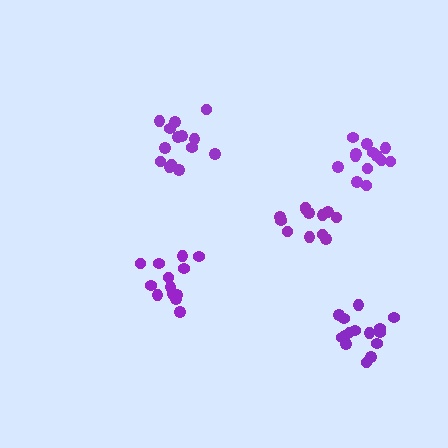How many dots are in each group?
Group 1: 14 dots, Group 2: 13 dots, Group 3: 13 dots, Group 4: 12 dots, Group 5: 15 dots (67 total).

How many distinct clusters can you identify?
There are 5 distinct clusters.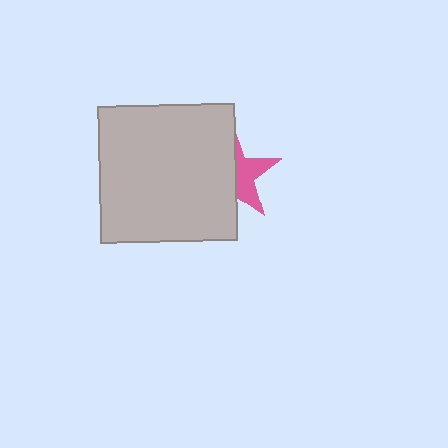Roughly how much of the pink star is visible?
A small part of it is visible (roughly 44%).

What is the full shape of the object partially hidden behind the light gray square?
The partially hidden object is a pink star.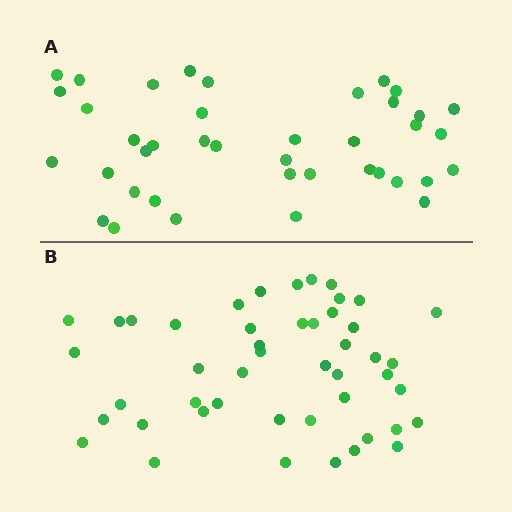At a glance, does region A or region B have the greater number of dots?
Region B (the bottom region) has more dots.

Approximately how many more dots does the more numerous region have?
Region B has roughly 8 or so more dots than region A.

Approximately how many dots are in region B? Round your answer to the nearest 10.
About 50 dots. (The exact count is 47, which rounds to 50.)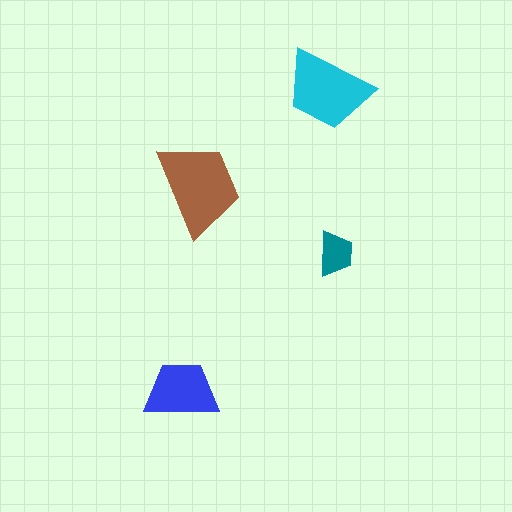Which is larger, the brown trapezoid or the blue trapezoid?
The brown one.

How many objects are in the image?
There are 4 objects in the image.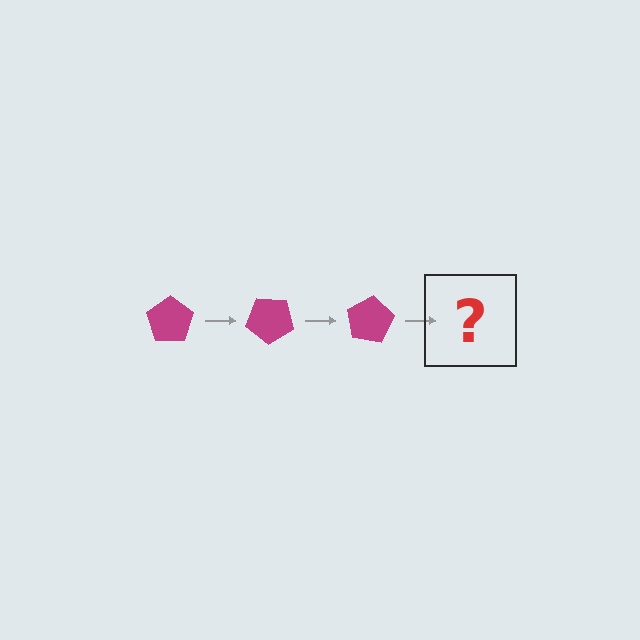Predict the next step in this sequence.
The next step is a magenta pentagon rotated 120 degrees.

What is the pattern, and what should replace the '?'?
The pattern is that the pentagon rotates 40 degrees each step. The '?' should be a magenta pentagon rotated 120 degrees.